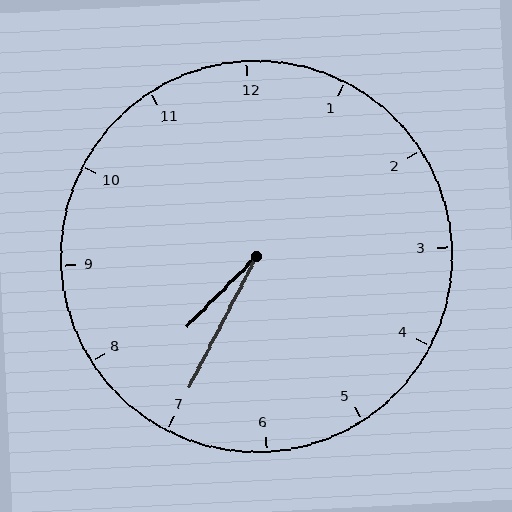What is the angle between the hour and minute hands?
Approximately 18 degrees.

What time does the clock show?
7:35.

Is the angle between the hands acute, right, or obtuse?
It is acute.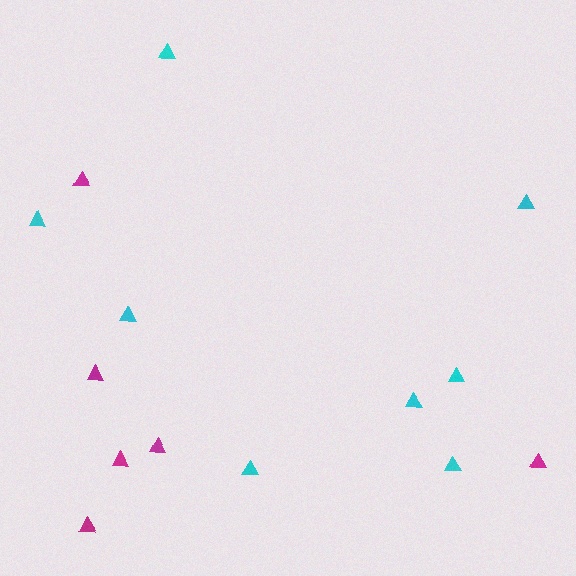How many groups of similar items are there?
There are 2 groups: one group of magenta triangles (6) and one group of cyan triangles (8).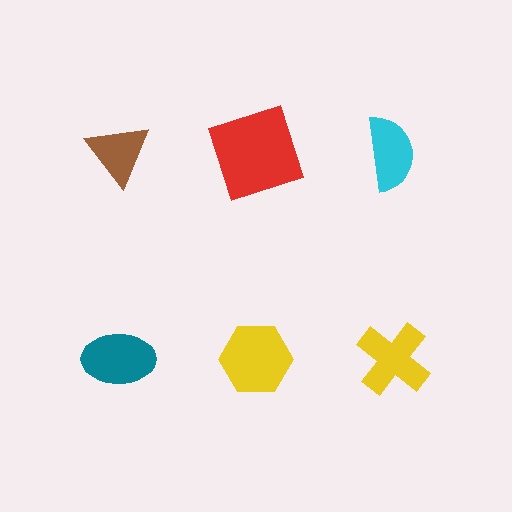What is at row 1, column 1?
A brown triangle.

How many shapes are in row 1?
3 shapes.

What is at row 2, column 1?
A teal ellipse.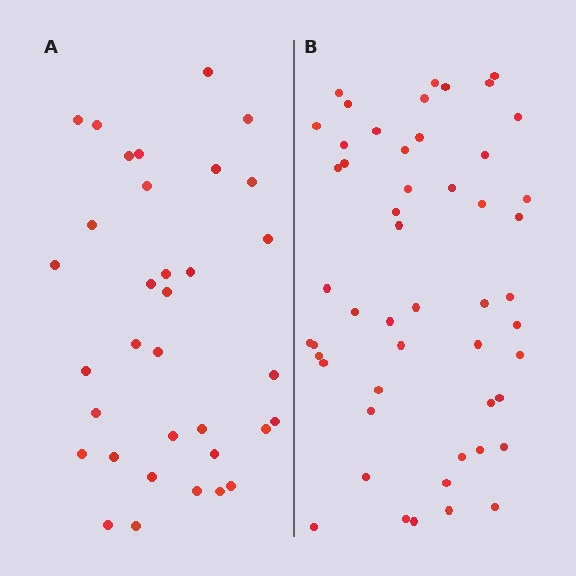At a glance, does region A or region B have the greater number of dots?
Region B (the right region) has more dots.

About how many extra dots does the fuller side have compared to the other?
Region B has approximately 15 more dots than region A.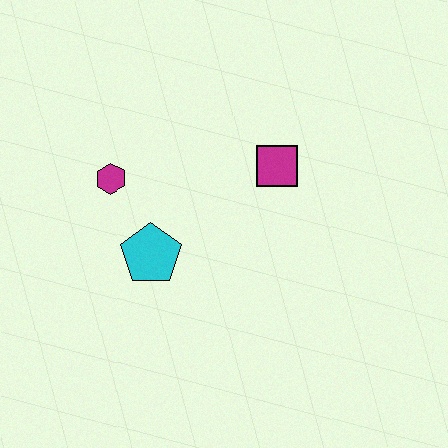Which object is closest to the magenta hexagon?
The cyan pentagon is closest to the magenta hexagon.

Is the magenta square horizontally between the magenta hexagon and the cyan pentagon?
No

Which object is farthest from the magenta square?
The magenta hexagon is farthest from the magenta square.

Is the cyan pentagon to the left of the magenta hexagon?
No